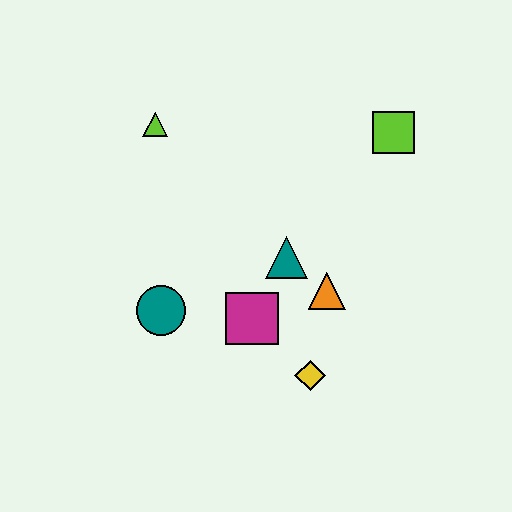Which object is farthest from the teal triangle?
The lime triangle is farthest from the teal triangle.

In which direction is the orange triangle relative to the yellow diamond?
The orange triangle is above the yellow diamond.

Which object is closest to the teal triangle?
The orange triangle is closest to the teal triangle.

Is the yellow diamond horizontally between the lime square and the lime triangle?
Yes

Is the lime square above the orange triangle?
Yes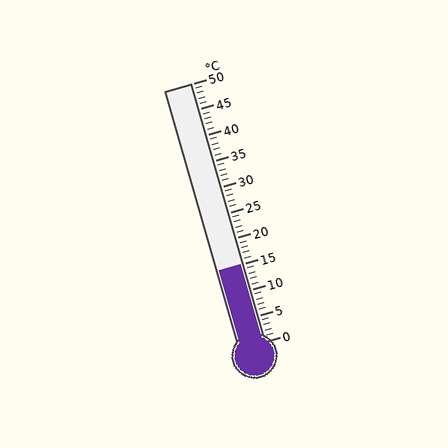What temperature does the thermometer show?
The thermometer shows approximately 15°C.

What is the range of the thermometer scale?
The thermometer scale ranges from 0°C to 50°C.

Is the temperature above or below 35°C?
The temperature is below 35°C.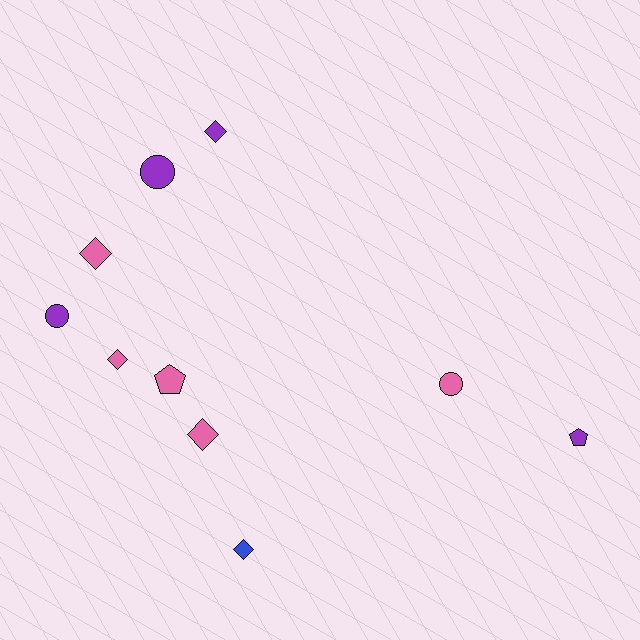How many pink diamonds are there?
There are 3 pink diamonds.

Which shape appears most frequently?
Diamond, with 5 objects.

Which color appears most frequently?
Pink, with 5 objects.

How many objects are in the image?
There are 10 objects.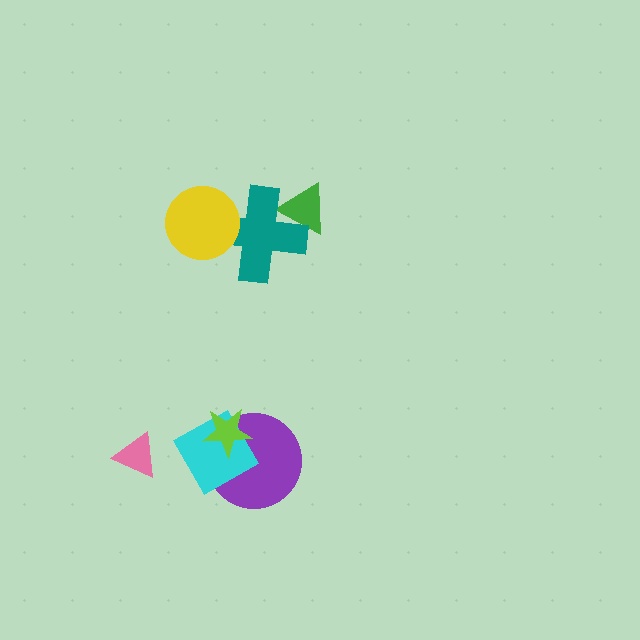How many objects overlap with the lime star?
2 objects overlap with the lime star.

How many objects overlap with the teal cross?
2 objects overlap with the teal cross.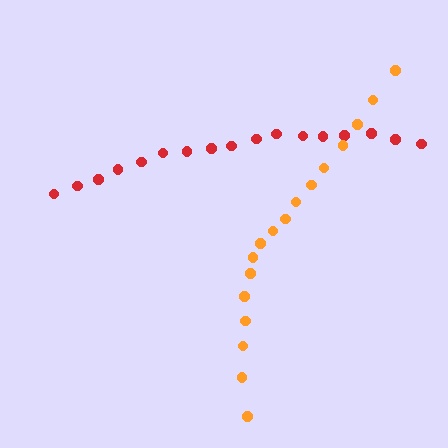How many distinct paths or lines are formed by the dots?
There are 2 distinct paths.